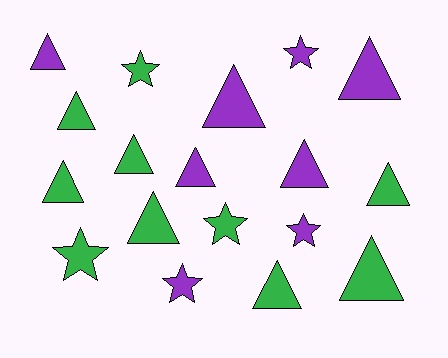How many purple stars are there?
There are 3 purple stars.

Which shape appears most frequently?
Triangle, with 12 objects.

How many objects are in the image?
There are 18 objects.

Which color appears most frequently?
Green, with 10 objects.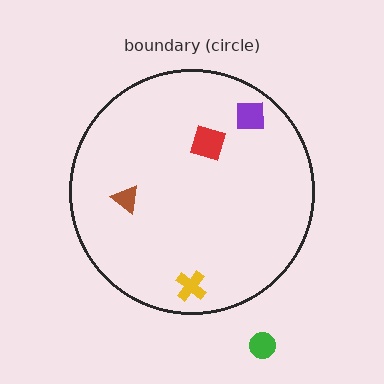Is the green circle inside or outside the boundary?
Outside.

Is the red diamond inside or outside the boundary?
Inside.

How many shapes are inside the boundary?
4 inside, 1 outside.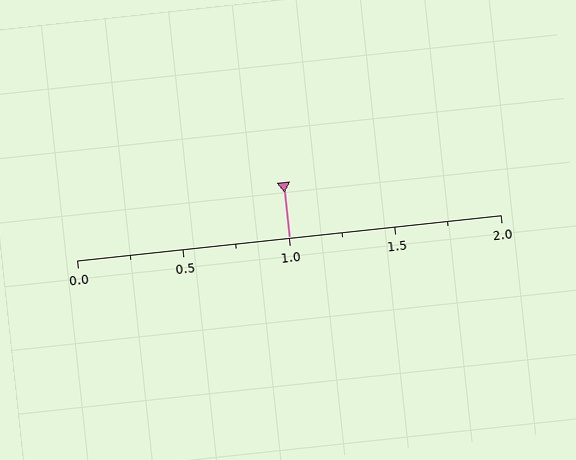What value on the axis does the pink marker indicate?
The marker indicates approximately 1.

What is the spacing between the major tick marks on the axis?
The major ticks are spaced 0.5 apart.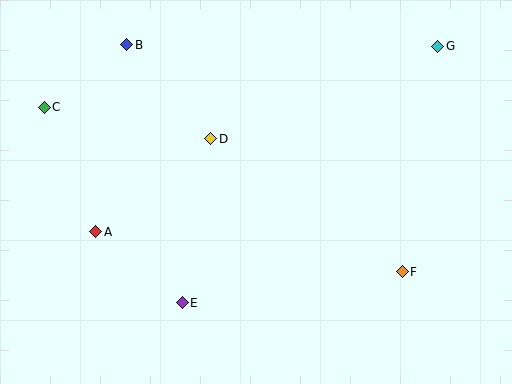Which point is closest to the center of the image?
Point D at (211, 139) is closest to the center.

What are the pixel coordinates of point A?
Point A is at (96, 232).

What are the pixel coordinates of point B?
Point B is at (127, 45).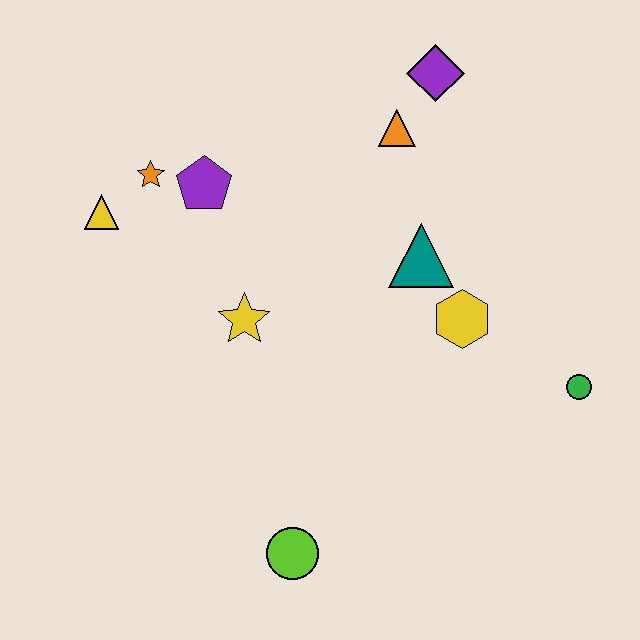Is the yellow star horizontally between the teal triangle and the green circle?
No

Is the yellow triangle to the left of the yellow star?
Yes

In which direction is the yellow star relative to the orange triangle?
The yellow star is below the orange triangle.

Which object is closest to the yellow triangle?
The orange star is closest to the yellow triangle.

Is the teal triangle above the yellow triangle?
No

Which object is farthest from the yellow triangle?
The green circle is farthest from the yellow triangle.